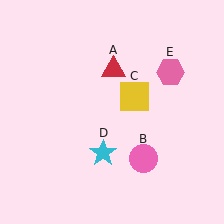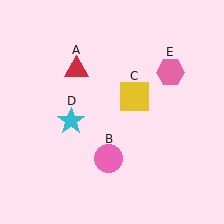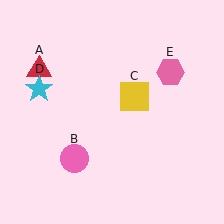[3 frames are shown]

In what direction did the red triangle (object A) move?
The red triangle (object A) moved left.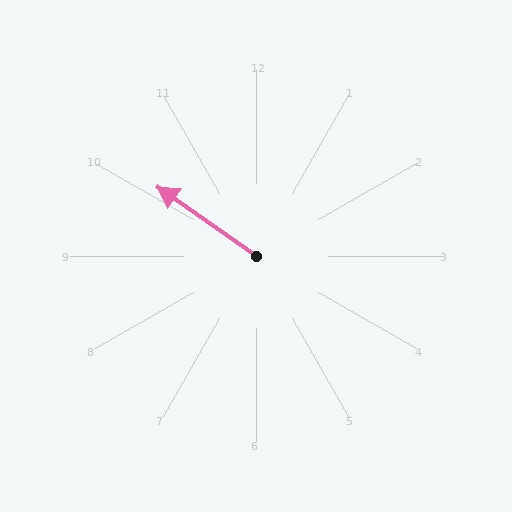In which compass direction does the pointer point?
Northwest.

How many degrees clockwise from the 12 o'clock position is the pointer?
Approximately 305 degrees.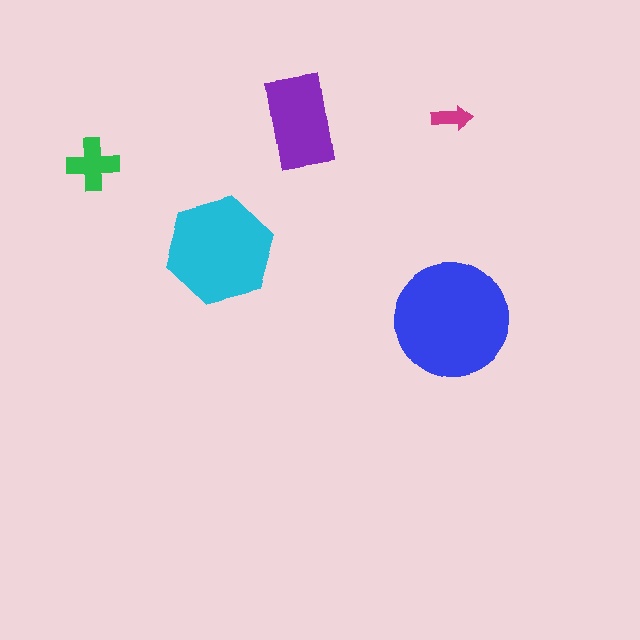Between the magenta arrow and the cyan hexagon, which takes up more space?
The cyan hexagon.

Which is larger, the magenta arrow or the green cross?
The green cross.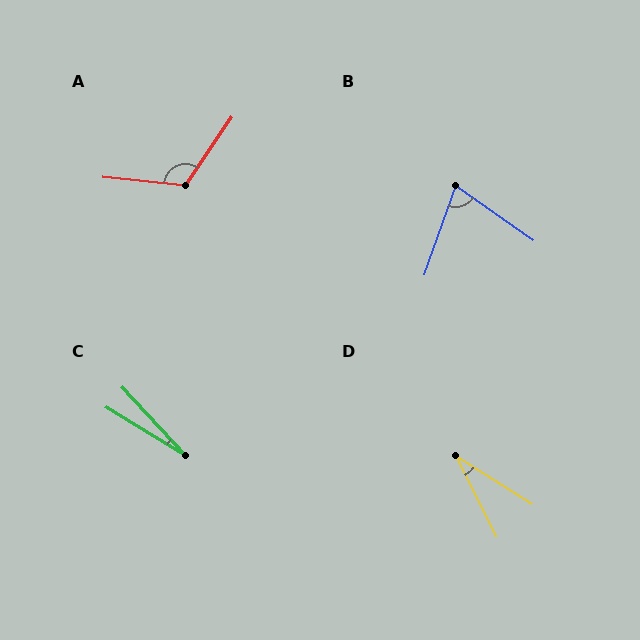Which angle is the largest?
A, at approximately 118 degrees.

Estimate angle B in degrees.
Approximately 74 degrees.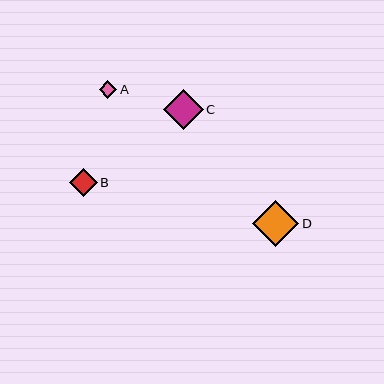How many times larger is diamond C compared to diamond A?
Diamond C is approximately 2.3 times the size of diamond A.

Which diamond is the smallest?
Diamond A is the smallest with a size of approximately 18 pixels.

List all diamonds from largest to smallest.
From largest to smallest: D, C, B, A.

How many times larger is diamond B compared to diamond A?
Diamond B is approximately 1.6 times the size of diamond A.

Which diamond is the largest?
Diamond D is the largest with a size of approximately 46 pixels.